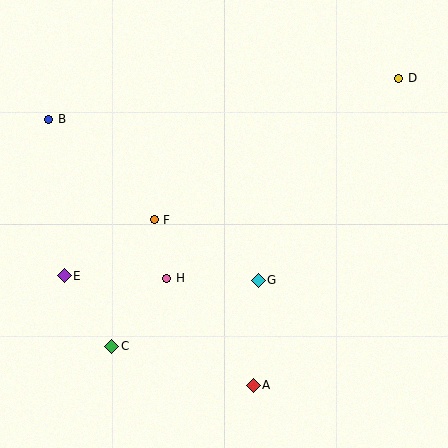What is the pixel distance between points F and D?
The distance between F and D is 282 pixels.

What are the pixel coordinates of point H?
Point H is at (167, 278).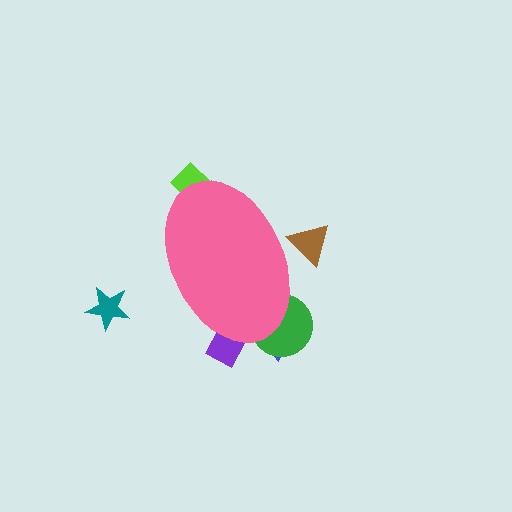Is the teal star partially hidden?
No, the teal star is fully visible.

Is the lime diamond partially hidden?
Yes, the lime diamond is partially hidden behind the pink ellipse.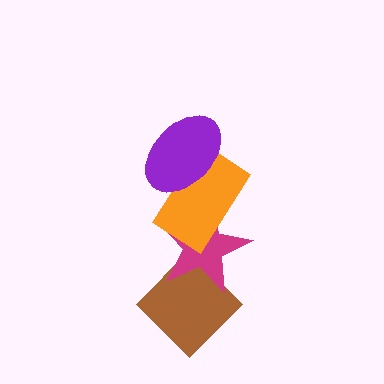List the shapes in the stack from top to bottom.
From top to bottom: the purple ellipse, the orange rectangle, the magenta star, the brown diamond.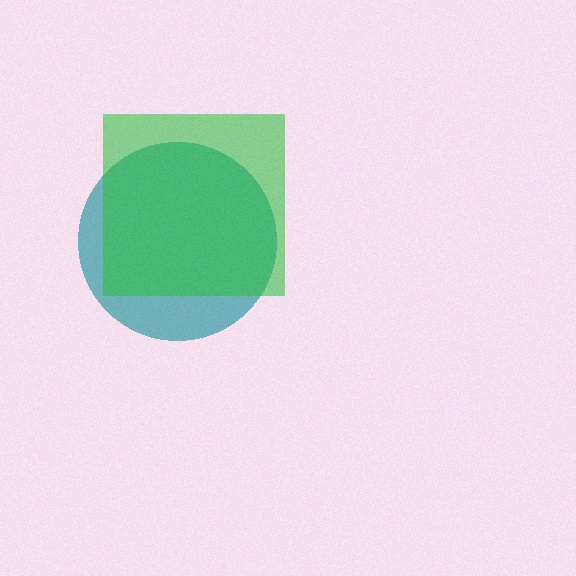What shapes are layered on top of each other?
The layered shapes are: a teal circle, a green square.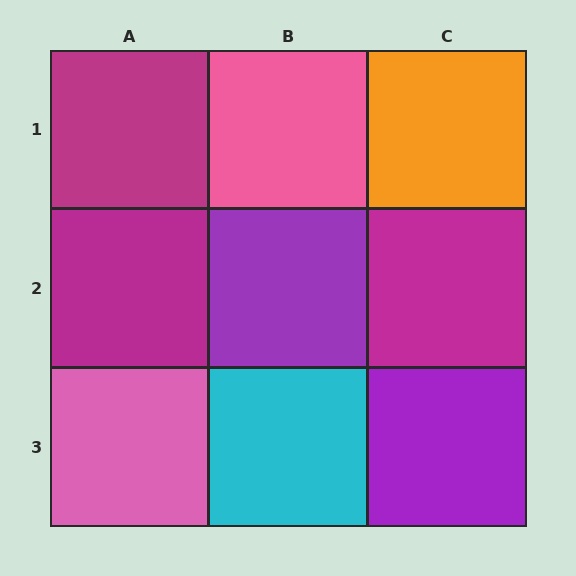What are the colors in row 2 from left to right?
Magenta, purple, magenta.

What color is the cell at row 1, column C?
Orange.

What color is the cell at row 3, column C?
Purple.